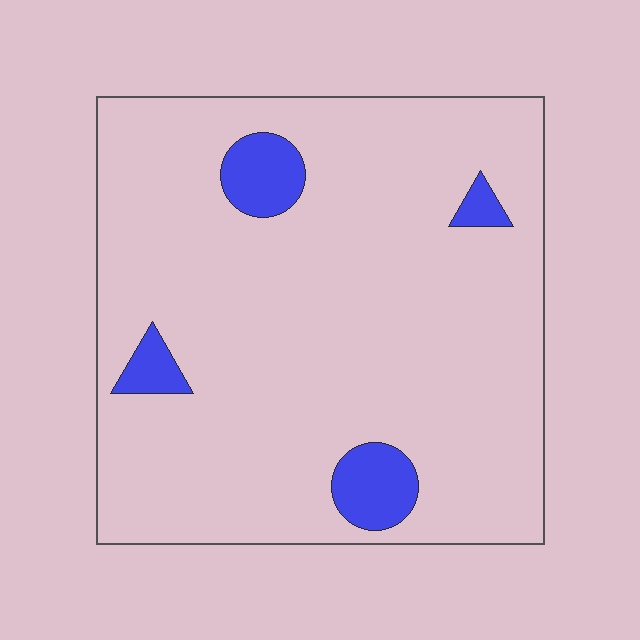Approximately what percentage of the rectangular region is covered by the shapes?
Approximately 10%.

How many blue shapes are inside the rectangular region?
4.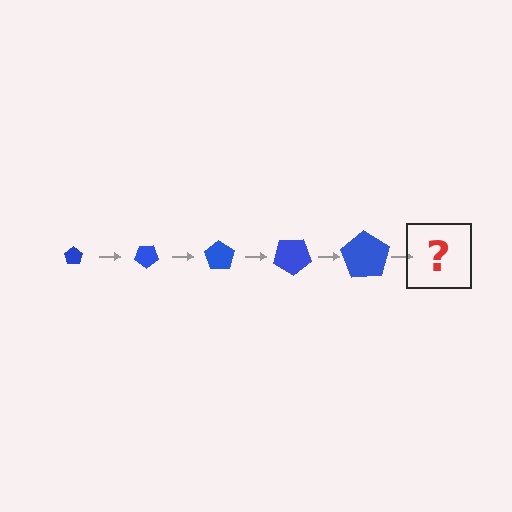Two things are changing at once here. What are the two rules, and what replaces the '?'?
The two rules are that the pentagon grows larger each step and it rotates 35 degrees each step. The '?' should be a pentagon, larger than the previous one and rotated 175 degrees from the start.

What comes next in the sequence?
The next element should be a pentagon, larger than the previous one and rotated 175 degrees from the start.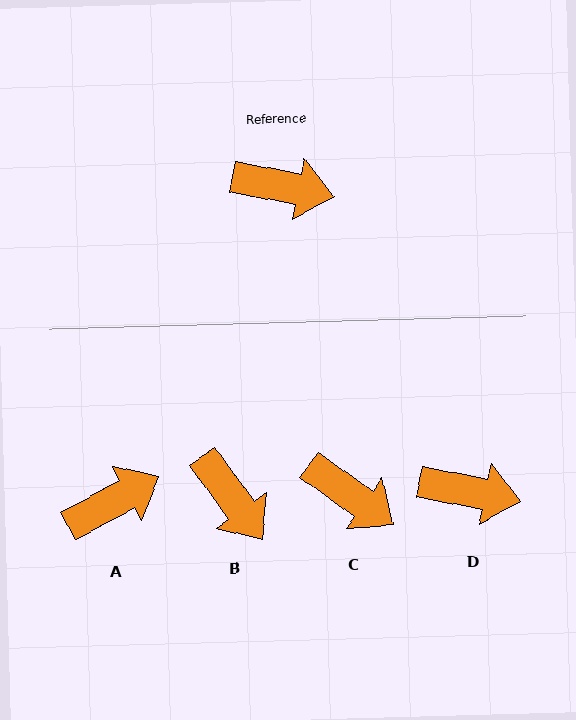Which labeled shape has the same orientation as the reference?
D.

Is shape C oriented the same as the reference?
No, it is off by about 24 degrees.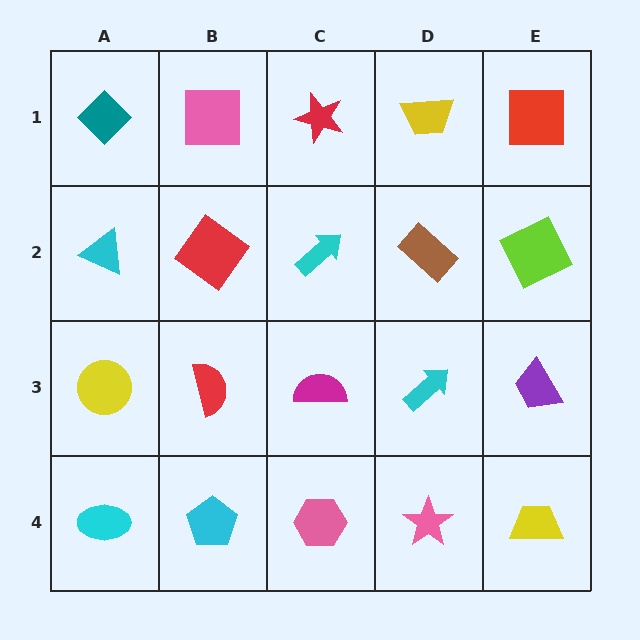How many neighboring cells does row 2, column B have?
4.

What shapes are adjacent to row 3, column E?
A lime square (row 2, column E), a yellow trapezoid (row 4, column E), a cyan arrow (row 3, column D).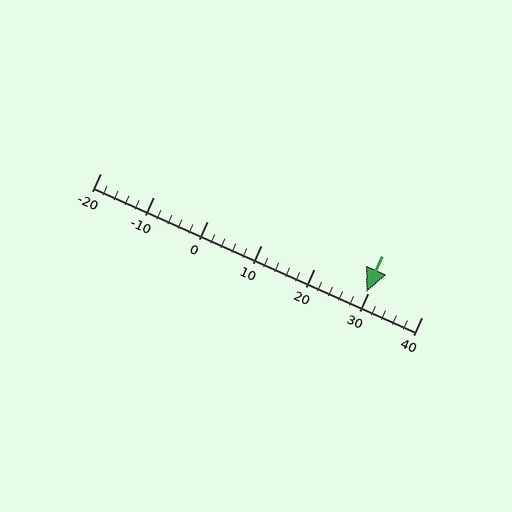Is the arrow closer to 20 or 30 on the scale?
The arrow is closer to 30.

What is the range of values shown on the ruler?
The ruler shows values from -20 to 40.